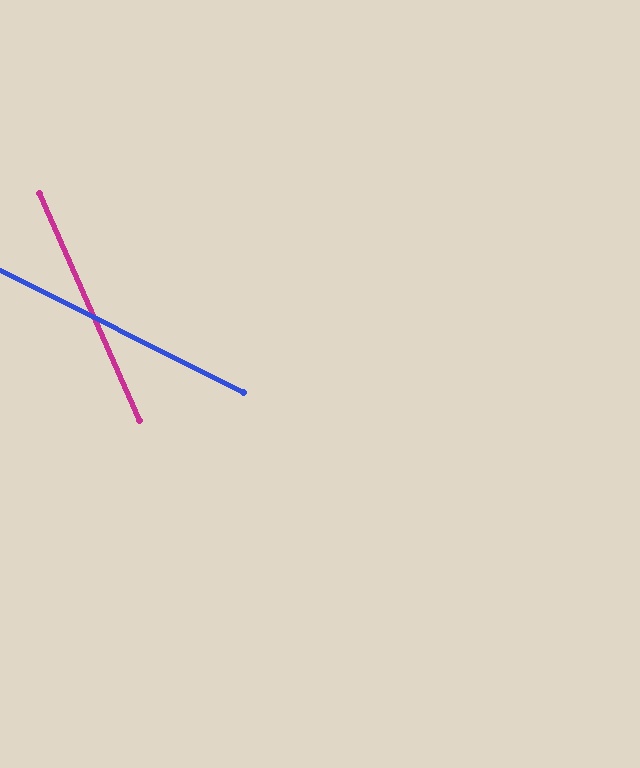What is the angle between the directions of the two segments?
Approximately 40 degrees.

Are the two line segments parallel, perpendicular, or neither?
Neither parallel nor perpendicular — they differ by about 40°.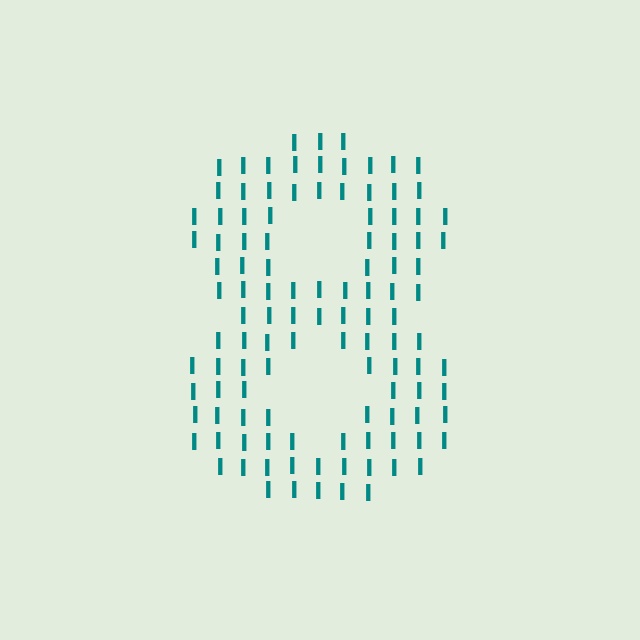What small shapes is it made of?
It is made of small letter I's.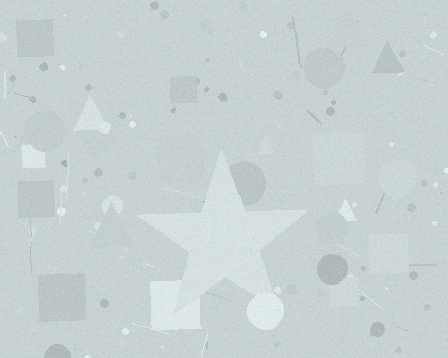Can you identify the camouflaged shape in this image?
The camouflaged shape is a star.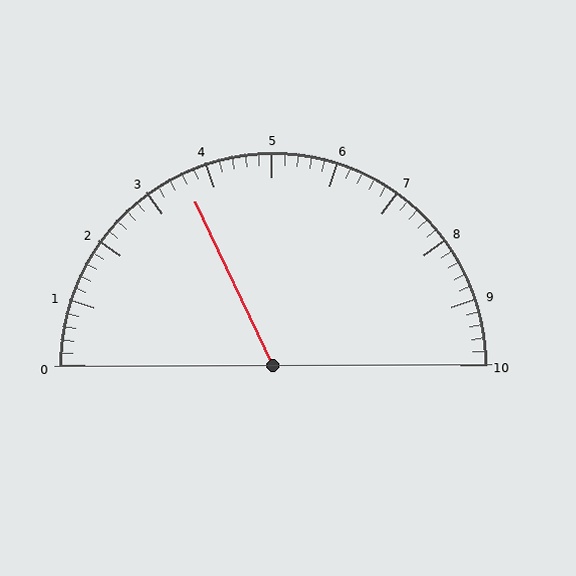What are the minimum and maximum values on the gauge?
The gauge ranges from 0 to 10.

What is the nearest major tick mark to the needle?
The nearest major tick mark is 4.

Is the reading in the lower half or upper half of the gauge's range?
The reading is in the lower half of the range (0 to 10).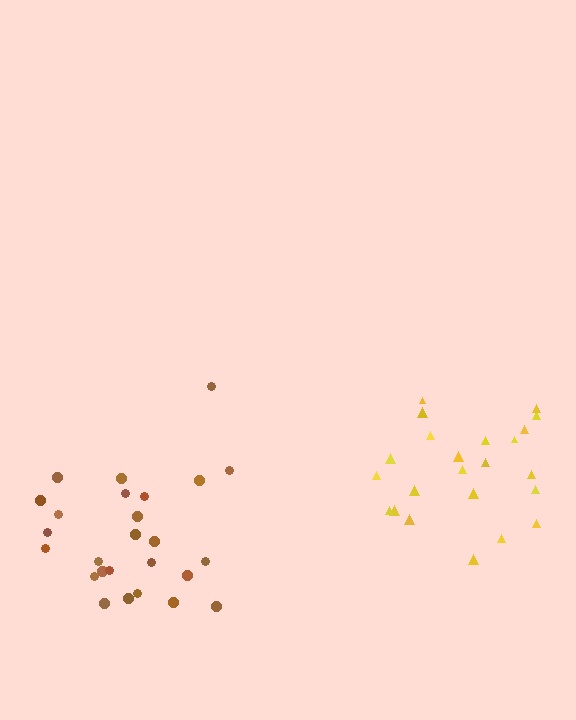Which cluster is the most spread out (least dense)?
Brown.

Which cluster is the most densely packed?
Yellow.